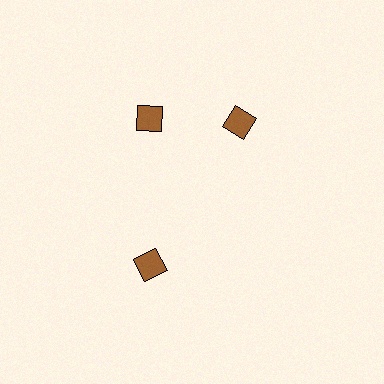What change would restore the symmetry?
The symmetry would be restored by rotating it back into even spacing with its neighbors so that all 3 diamonds sit at equal angles and equal distance from the center.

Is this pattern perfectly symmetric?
No. The 3 brown diamonds are arranged in a ring, but one element near the 3 o'clock position is rotated out of alignment along the ring, breaking the 3-fold rotational symmetry.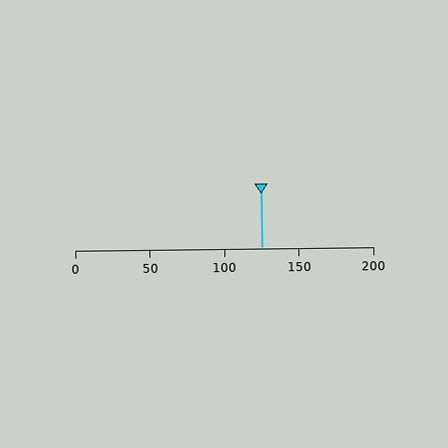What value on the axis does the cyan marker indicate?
The marker indicates approximately 125.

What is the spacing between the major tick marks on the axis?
The major ticks are spaced 50 apart.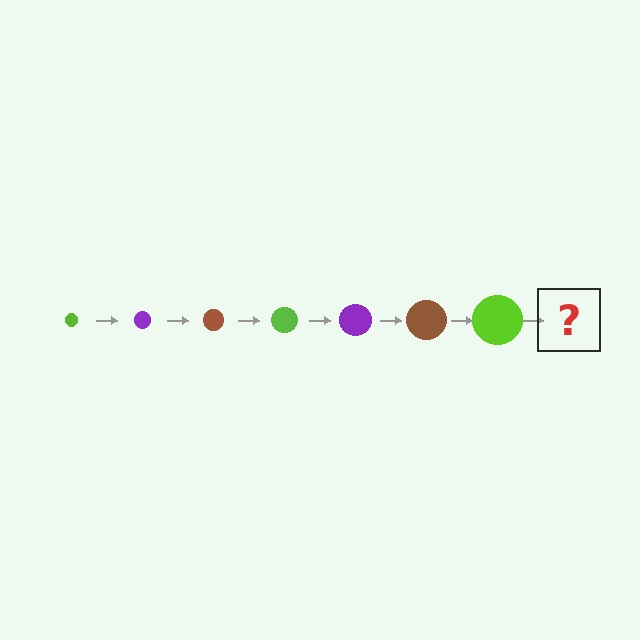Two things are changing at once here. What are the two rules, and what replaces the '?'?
The two rules are that the circle grows larger each step and the color cycles through lime, purple, and brown. The '?' should be a purple circle, larger than the previous one.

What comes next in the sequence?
The next element should be a purple circle, larger than the previous one.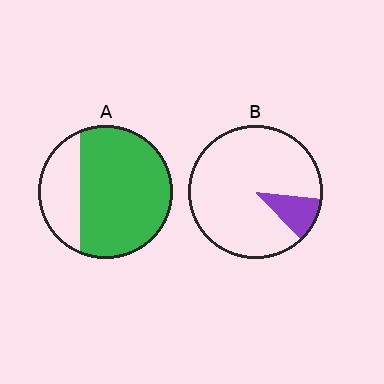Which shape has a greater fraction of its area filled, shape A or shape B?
Shape A.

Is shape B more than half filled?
No.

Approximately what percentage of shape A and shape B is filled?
A is approximately 75% and B is approximately 10%.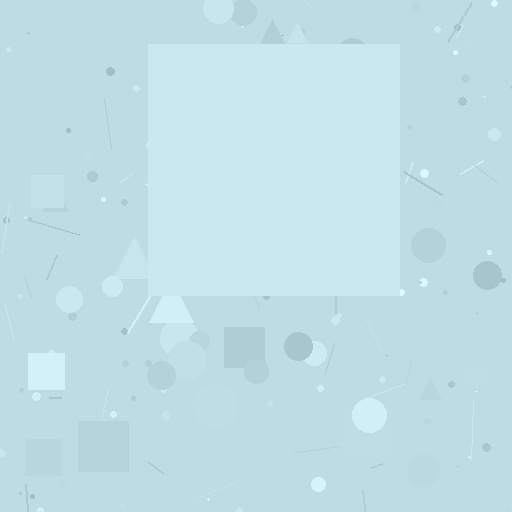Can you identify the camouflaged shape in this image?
The camouflaged shape is a square.